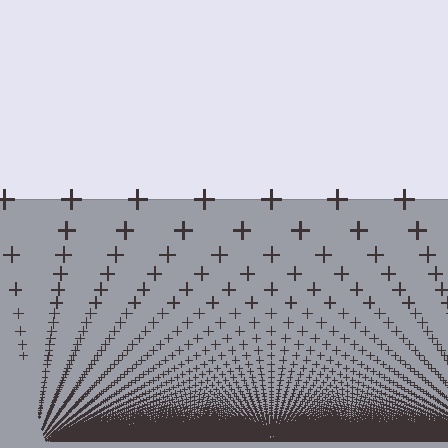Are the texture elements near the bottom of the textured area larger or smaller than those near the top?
Smaller. The gradient is inverted — elements near the bottom are smaller and denser.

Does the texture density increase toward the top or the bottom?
Density increases toward the bottom.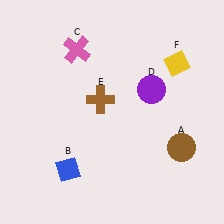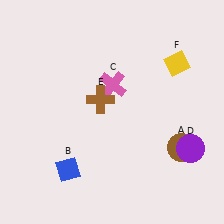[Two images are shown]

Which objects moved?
The objects that moved are: the pink cross (C), the purple circle (D).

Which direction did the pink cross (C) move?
The pink cross (C) moved right.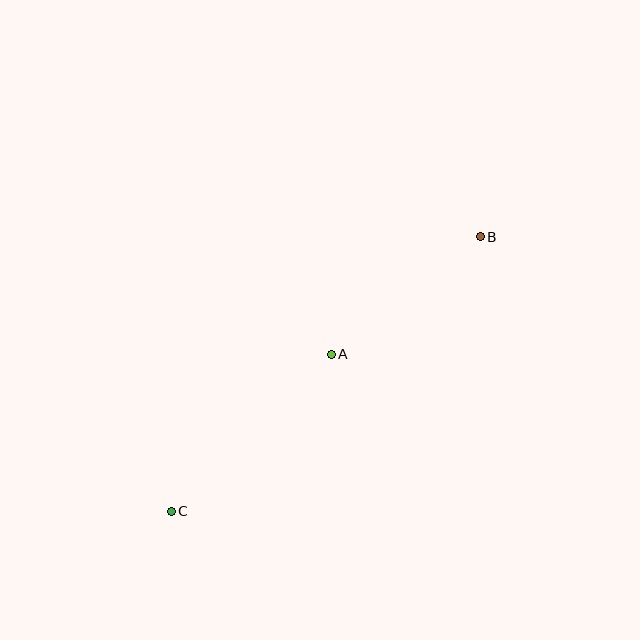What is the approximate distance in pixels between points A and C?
The distance between A and C is approximately 224 pixels.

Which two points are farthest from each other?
Points B and C are farthest from each other.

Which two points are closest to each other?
Points A and B are closest to each other.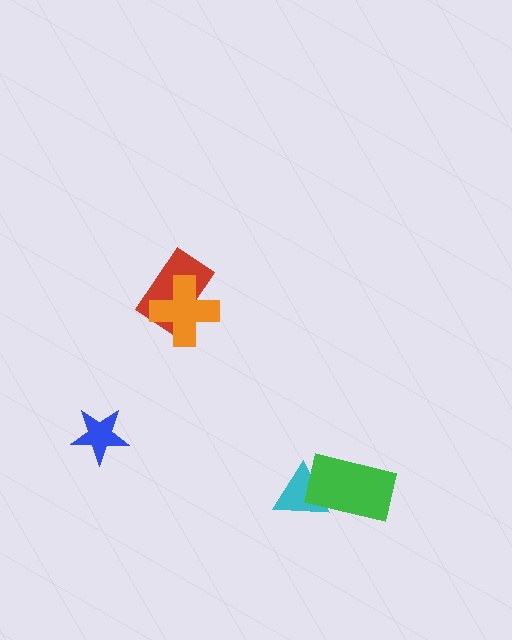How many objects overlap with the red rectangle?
1 object overlaps with the red rectangle.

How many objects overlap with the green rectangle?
1 object overlaps with the green rectangle.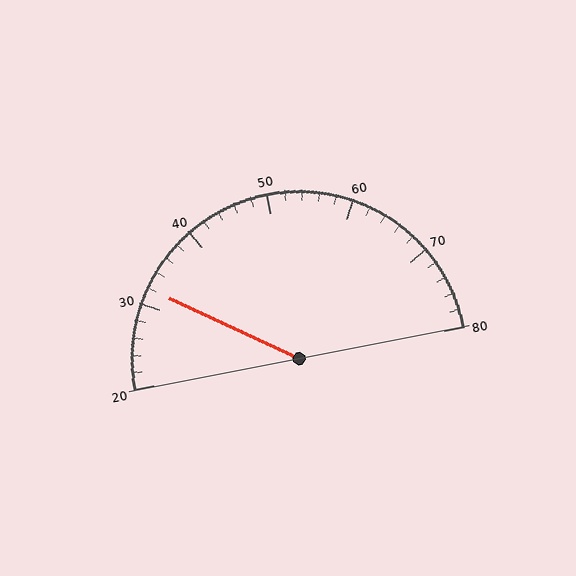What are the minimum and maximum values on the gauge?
The gauge ranges from 20 to 80.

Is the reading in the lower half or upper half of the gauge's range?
The reading is in the lower half of the range (20 to 80).